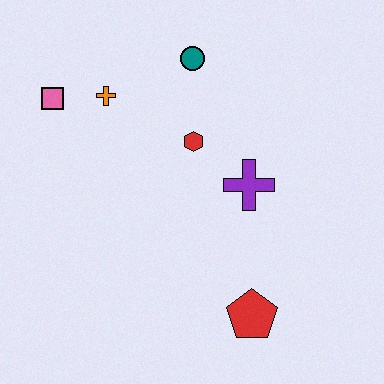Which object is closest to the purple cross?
The red hexagon is closest to the purple cross.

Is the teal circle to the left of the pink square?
No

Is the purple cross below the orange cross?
Yes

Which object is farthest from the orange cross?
The red pentagon is farthest from the orange cross.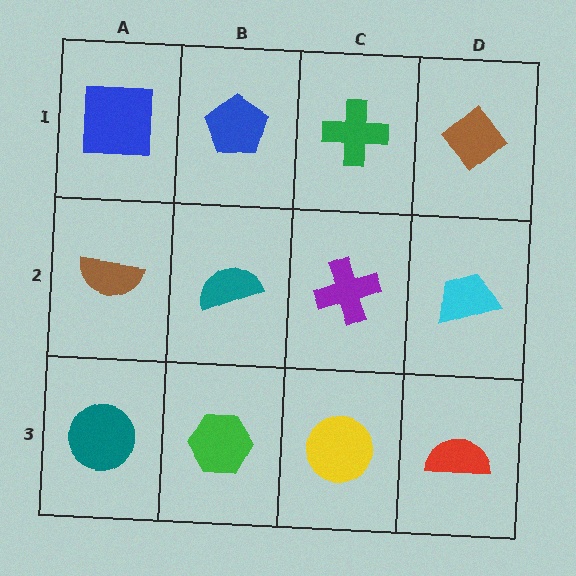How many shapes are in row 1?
4 shapes.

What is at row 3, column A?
A teal circle.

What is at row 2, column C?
A purple cross.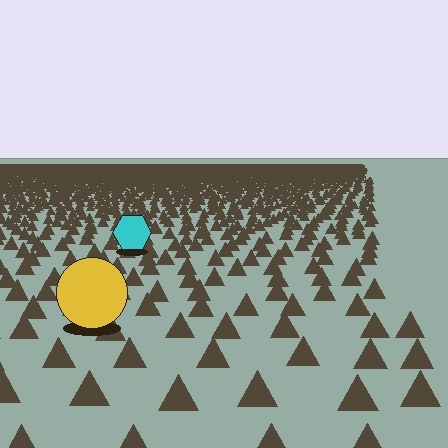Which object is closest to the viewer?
The yellow circle is closest. The texture marks near it are larger and more spread out.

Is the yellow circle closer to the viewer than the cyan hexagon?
Yes. The yellow circle is closer — you can tell from the texture gradient: the ground texture is coarser near it.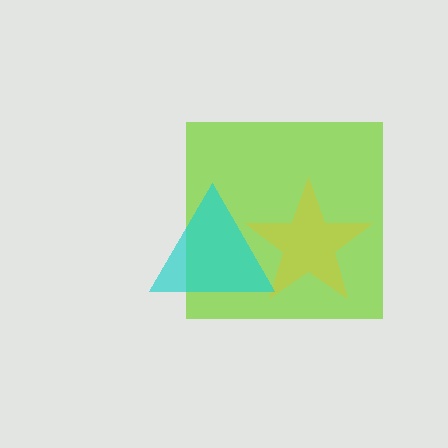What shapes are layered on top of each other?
The layered shapes are: a lime square, a yellow star, a cyan triangle.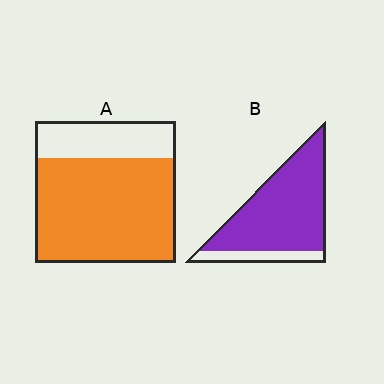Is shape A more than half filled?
Yes.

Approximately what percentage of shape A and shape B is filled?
A is approximately 75% and B is approximately 85%.